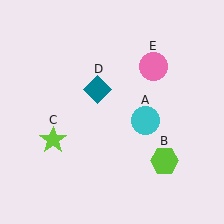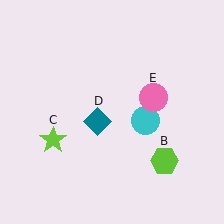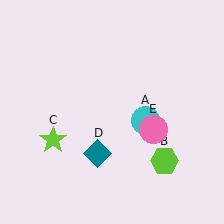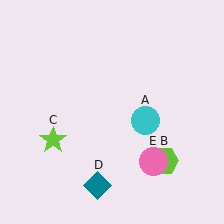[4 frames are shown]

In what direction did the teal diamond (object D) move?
The teal diamond (object D) moved down.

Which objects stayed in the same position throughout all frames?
Cyan circle (object A) and lime hexagon (object B) and lime star (object C) remained stationary.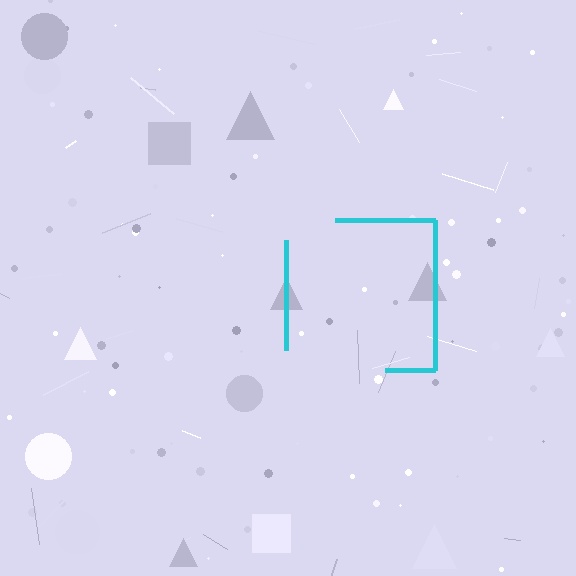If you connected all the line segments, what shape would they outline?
They would outline a square.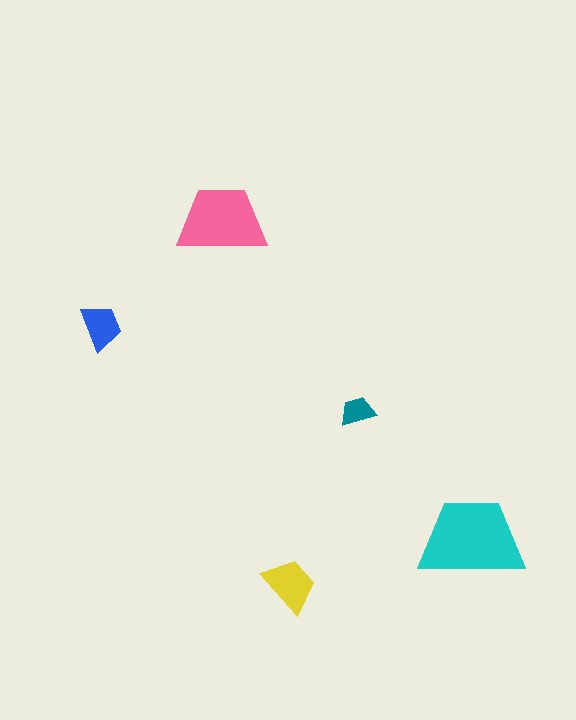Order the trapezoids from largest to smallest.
the cyan one, the pink one, the yellow one, the blue one, the teal one.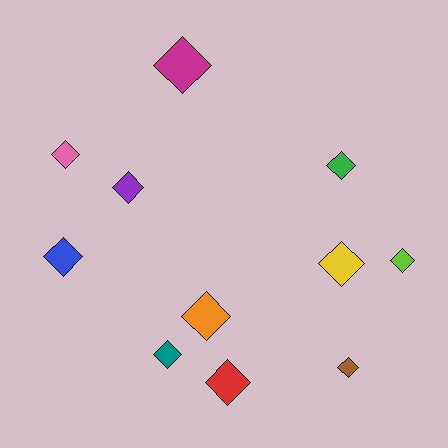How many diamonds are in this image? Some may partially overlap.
There are 11 diamonds.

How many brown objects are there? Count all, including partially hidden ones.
There is 1 brown object.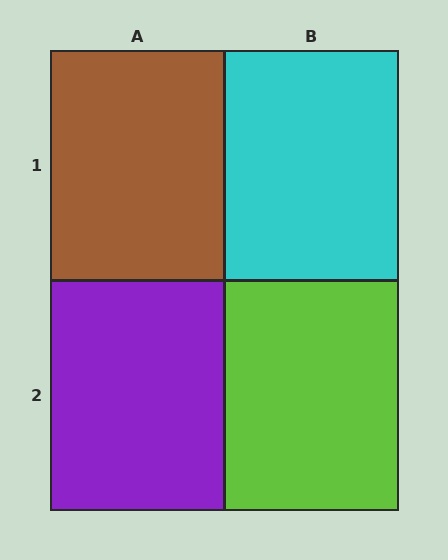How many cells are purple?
1 cell is purple.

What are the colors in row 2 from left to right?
Purple, lime.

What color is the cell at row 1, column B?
Cyan.